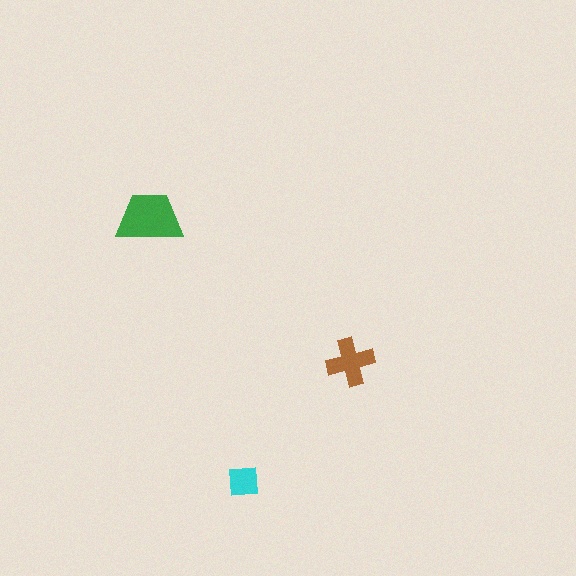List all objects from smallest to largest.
The cyan square, the brown cross, the green trapezoid.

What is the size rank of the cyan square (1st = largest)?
3rd.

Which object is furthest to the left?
The green trapezoid is leftmost.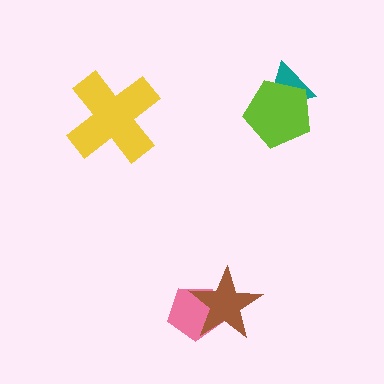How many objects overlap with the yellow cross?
0 objects overlap with the yellow cross.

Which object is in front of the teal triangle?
The lime pentagon is in front of the teal triangle.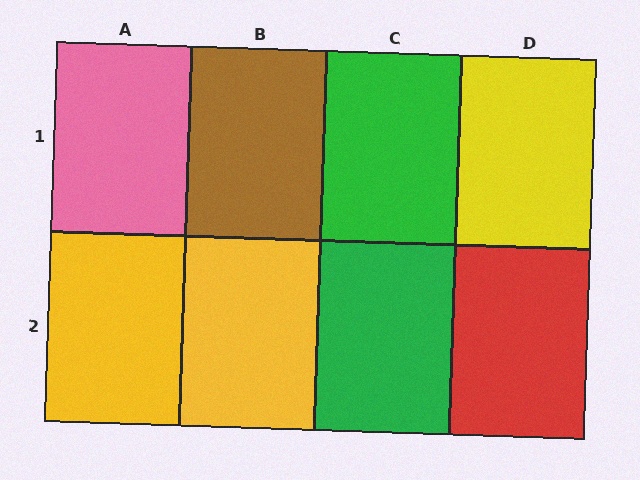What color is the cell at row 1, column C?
Green.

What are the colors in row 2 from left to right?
Yellow, yellow, green, red.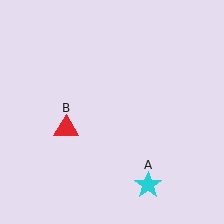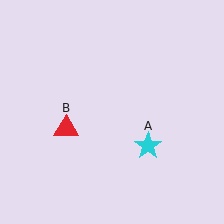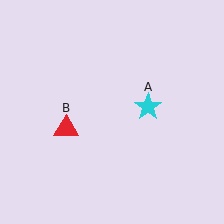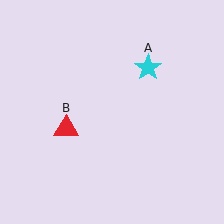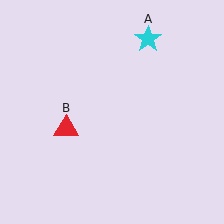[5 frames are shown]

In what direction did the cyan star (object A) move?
The cyan star (object A) moved up.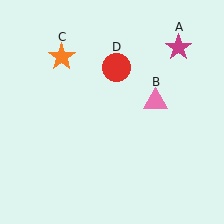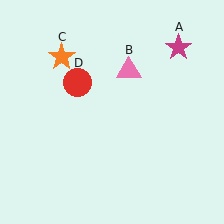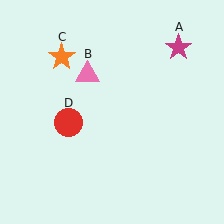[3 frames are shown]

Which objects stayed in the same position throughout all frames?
Magenta star (object A) and orange star (object C) remained stationary.